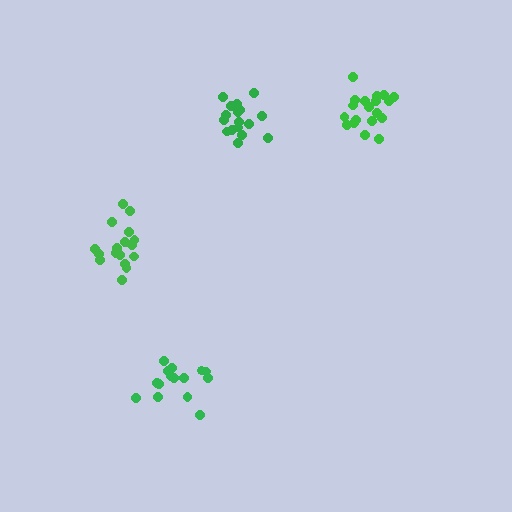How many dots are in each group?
Group 1: 18 dots, Group 2: 19 dots, Group 3: 18 dots, Group 4: 15 dots (70 total).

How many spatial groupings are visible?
There are 4 spatial groupings.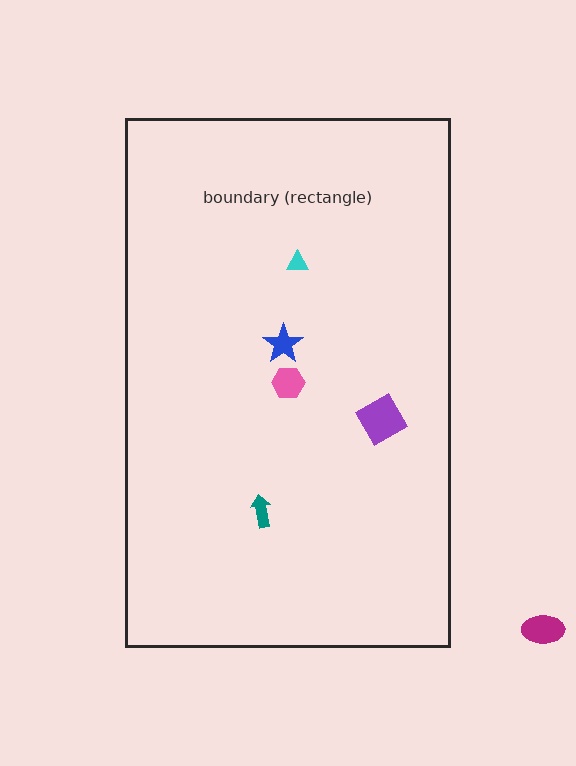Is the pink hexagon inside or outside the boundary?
Inside.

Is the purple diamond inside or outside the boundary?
Inside.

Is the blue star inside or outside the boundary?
Inside.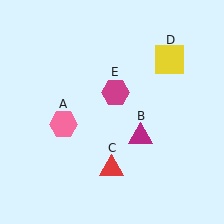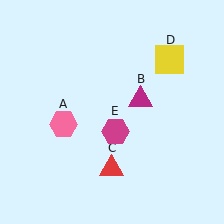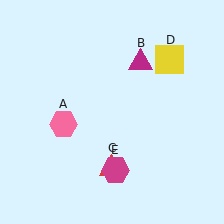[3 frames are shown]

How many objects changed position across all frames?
2 objects changed position: magenta triangle (object B), magenta hexagon (object E).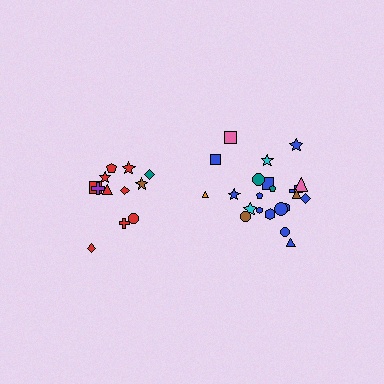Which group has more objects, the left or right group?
The right group.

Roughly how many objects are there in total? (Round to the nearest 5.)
Roughly 35 objects in total.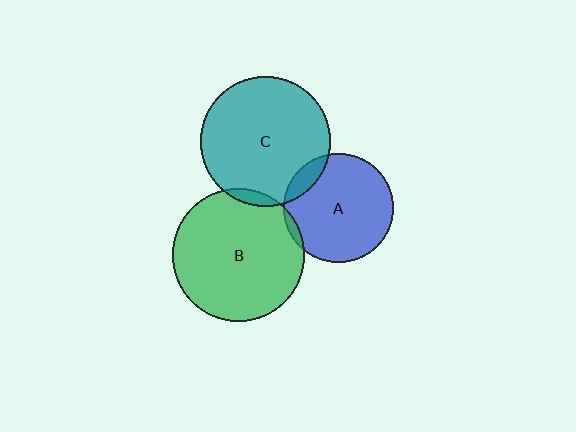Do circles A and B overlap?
Yes.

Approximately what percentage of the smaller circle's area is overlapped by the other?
Approximately 5%.